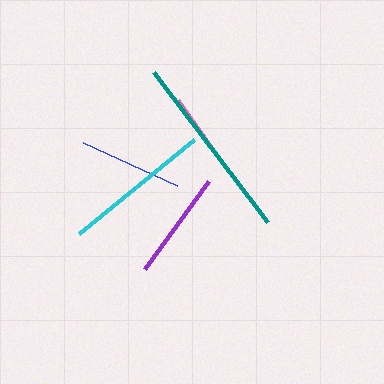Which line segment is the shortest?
The pink line is the shortest at approximately 68 pixels.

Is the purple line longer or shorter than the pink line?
The purple line is longer than the pink line.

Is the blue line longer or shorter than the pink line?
The blue line is longer than the pink line.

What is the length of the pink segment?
The pink segment is approximately 68 pixels long.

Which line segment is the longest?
The teal line is the longest at approximately 189 pixels.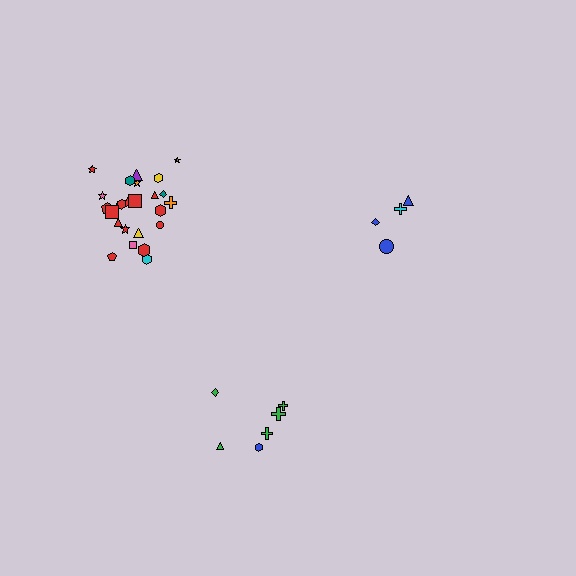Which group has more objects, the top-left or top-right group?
The top-left group.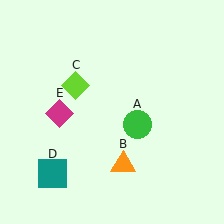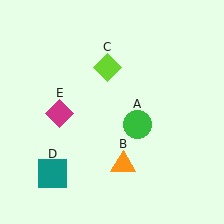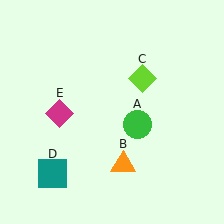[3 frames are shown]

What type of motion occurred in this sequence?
The lime diamond (object C) rotated clockwise around the center of the scene.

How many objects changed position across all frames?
1 object changed position: lime diamond (object C).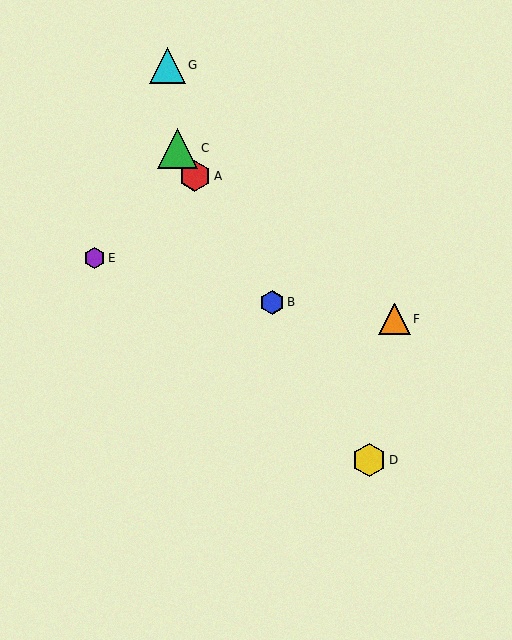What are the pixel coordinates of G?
Object G is at (167, 65).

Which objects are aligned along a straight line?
Objects A, B, C, D are aligned along a straight line.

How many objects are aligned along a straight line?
4 objects (A, B, C, D) are aligned along a straight line.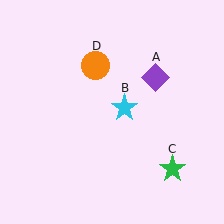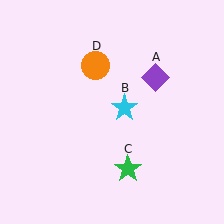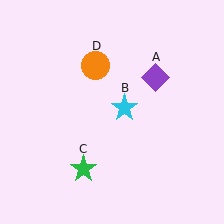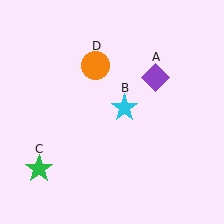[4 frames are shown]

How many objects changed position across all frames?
1 object changed position: green star (object C).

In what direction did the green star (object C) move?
The green star (object C) moved left.